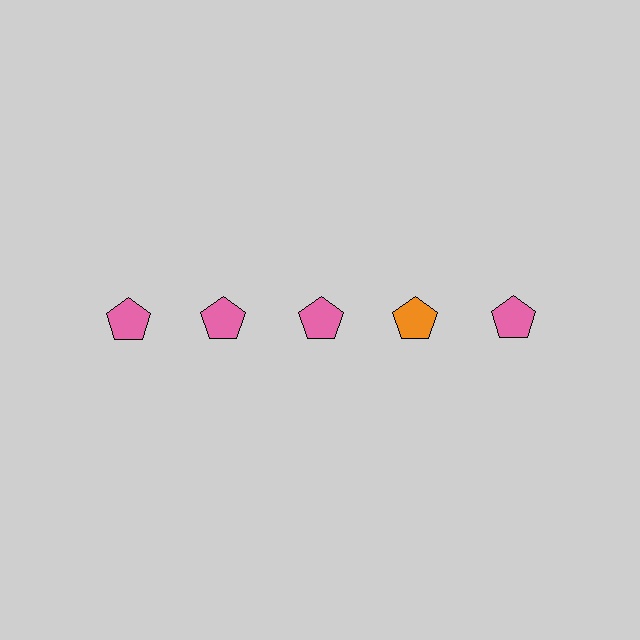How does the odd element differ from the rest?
It has a different color: orange instead of pink.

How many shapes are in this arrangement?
There are 5 shapes arranged in a grid pattern.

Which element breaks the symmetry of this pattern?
The orange pentagon in the top row, second from right column breaks the symmetry. All other shapes are pink pentagons.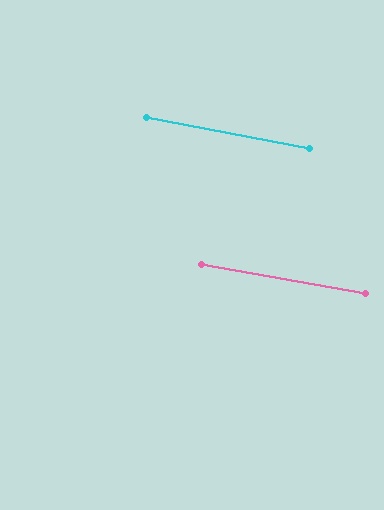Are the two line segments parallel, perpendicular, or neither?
Parallel — their directions differ by only 0.6°.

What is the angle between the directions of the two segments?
Approximately 1 degree.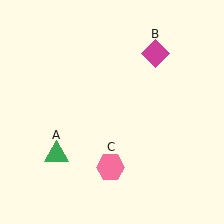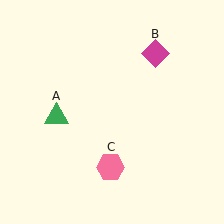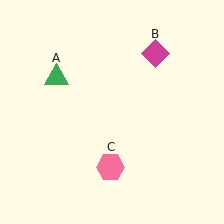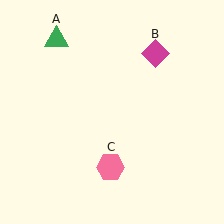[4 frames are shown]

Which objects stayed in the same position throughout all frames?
Magenta diamond (object B) and pink hexagon (object C) remained stationary.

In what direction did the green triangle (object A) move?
The green triangle (object A) moved up.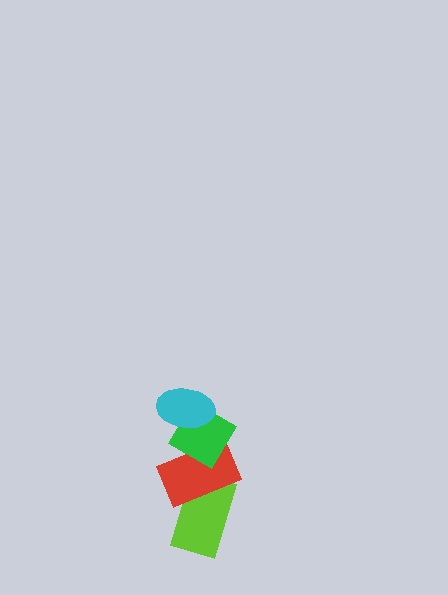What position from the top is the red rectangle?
The red rectangle is 3rd from the top.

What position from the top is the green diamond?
The green diamond is 2nd from the top.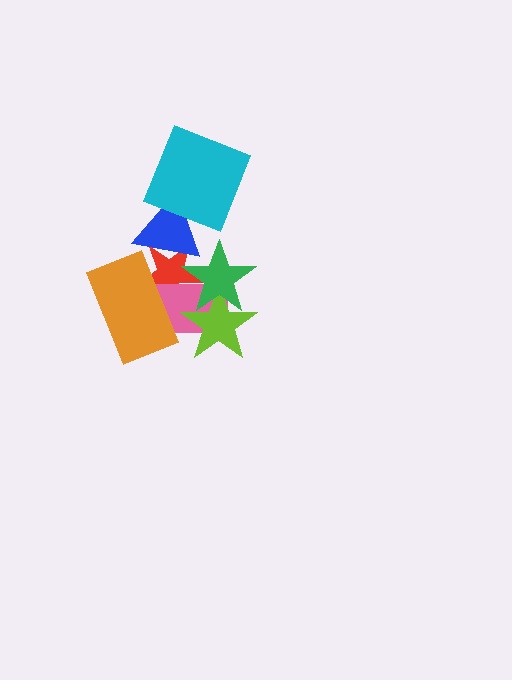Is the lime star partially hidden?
Yes, it is partially covered by another shape.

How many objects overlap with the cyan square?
1 object overlaps with the cyan square.